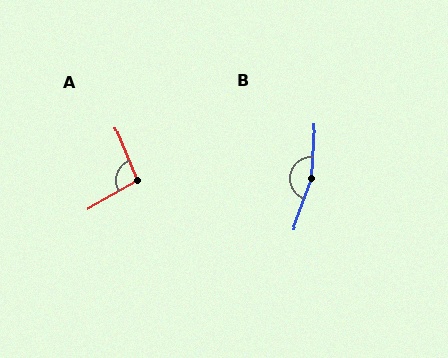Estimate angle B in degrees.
Approximately 165 degrees.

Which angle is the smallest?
A, at approximately 97 degrees.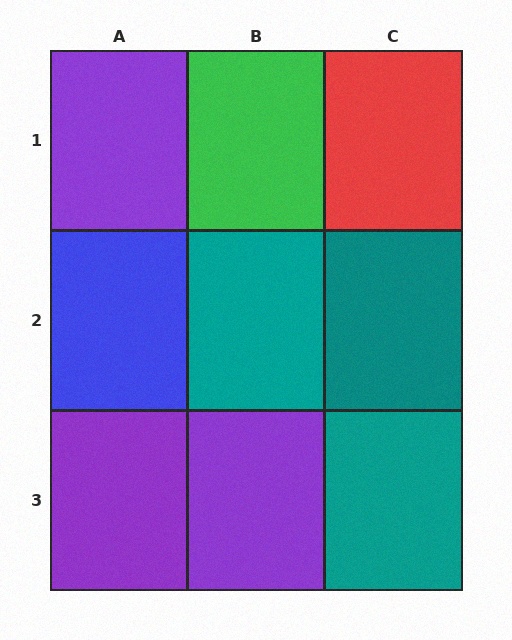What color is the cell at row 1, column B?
Green.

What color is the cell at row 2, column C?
Teal.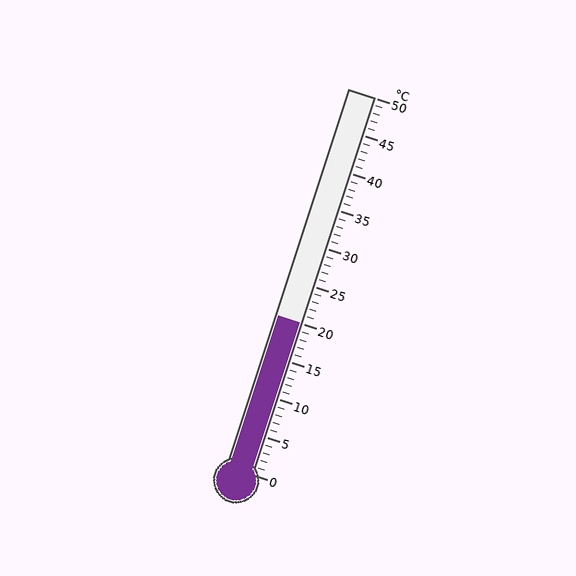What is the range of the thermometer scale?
The thermometer scale ranges from 0°C to 50°C.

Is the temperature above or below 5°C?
The temperature is above 5°C.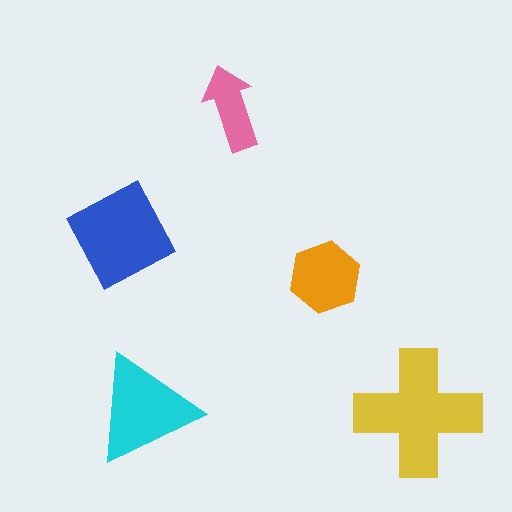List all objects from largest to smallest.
The yellow cross, the blue diamond, the cyan triangle, the orange hexagon, the pink arrow.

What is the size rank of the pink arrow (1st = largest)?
5th.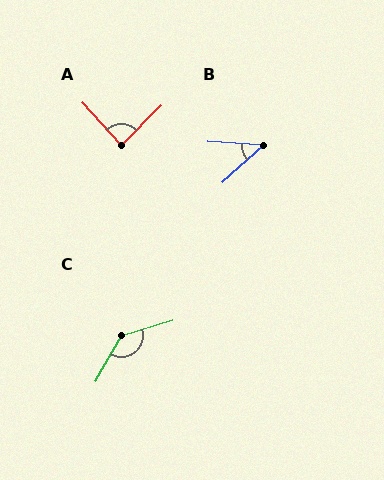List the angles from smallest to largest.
B (45°), A (87°), C (135°).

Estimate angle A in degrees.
Approximately 87 degrees.